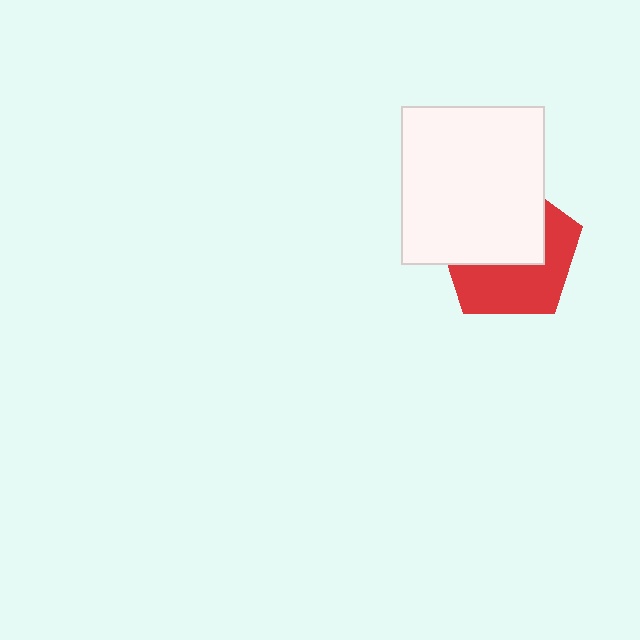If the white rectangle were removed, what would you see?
You would see the complete red pentagon.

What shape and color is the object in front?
The object in front is a white rectangle.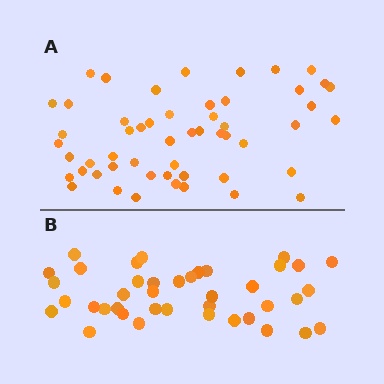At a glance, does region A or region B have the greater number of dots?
Region A (the top region) has more dots.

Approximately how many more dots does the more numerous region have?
Region A has approximately 15 more dots than region B.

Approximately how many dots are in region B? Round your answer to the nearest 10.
About 40 dots.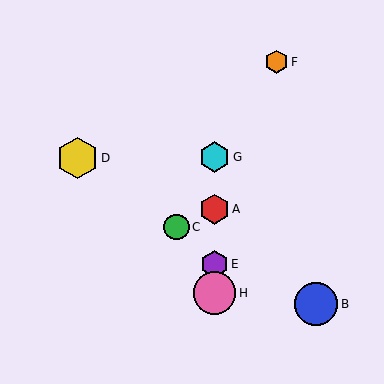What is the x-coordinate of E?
Object E is at x≈215.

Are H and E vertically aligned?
Yes, both are at x≈215.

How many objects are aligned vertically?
4 objects (A, E, G, H) are aligned vertically.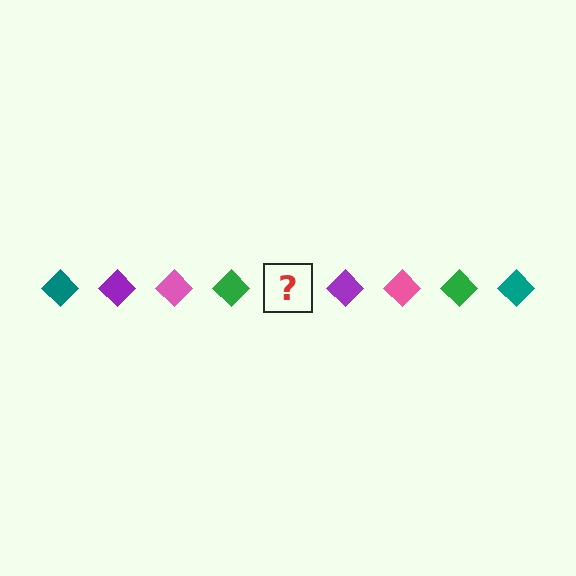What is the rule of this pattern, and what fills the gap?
The rule is that the pattern cycles through teal, purple, pink, green diamonds. The gap should be filled with a teal diamond.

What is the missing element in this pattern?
The missing element is a teal diamond.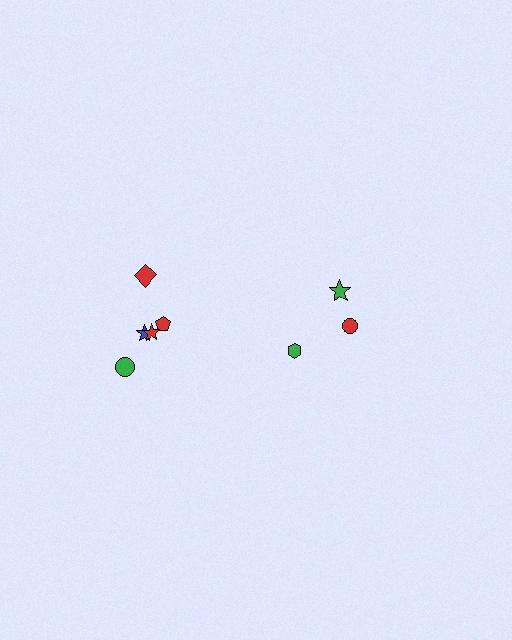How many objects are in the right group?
There are 3 objects.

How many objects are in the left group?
There are 5 objects.